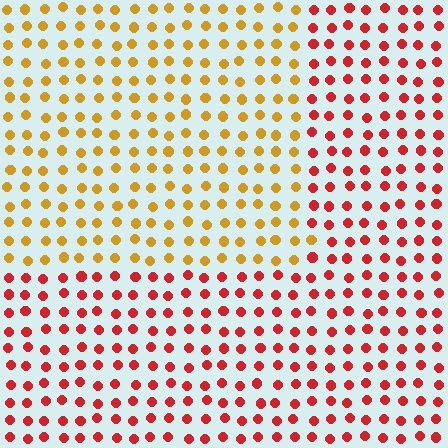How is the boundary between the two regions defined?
The boundary is defined purely by a slight shift in hue (about 46 degrees). Spacing, size, and orientation are identical on both sides.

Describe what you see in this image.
The image is filled with small red elements in a uniform arrangement. A rectangle-shaped region is visible where the elements are tinted to a slightly different hue, forming a subtle color boundary.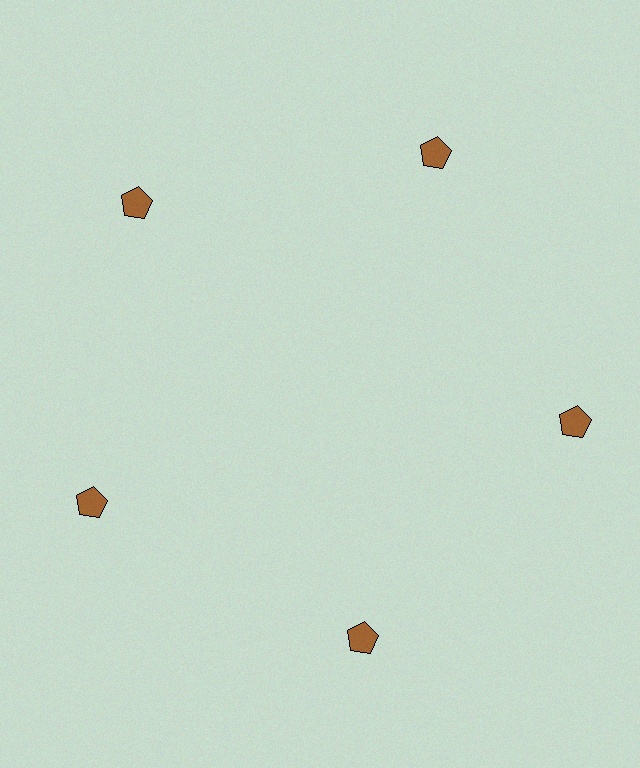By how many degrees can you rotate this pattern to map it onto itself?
The pattern maps onto itself every 72 degrees of rotation.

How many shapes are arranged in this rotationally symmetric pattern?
There are 5 shapes, arranged in 5 groups of 1.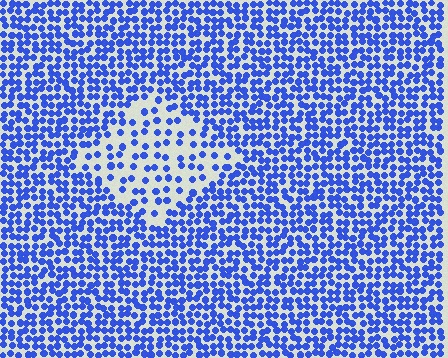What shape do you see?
I see a diamond.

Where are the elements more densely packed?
The elements are more densely packed outside the diamond boundary.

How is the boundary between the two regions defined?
The boundary is defined by a change in element density (approximately 2.2x ratio). All elements are the same color, size, and shape.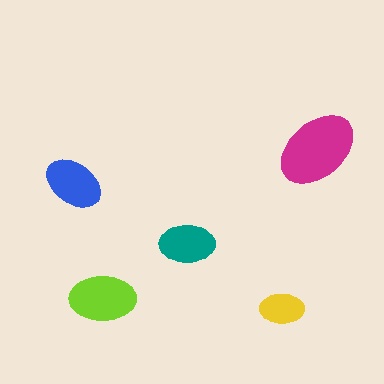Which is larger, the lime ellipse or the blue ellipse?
The lime one.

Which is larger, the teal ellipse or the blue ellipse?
The blue one.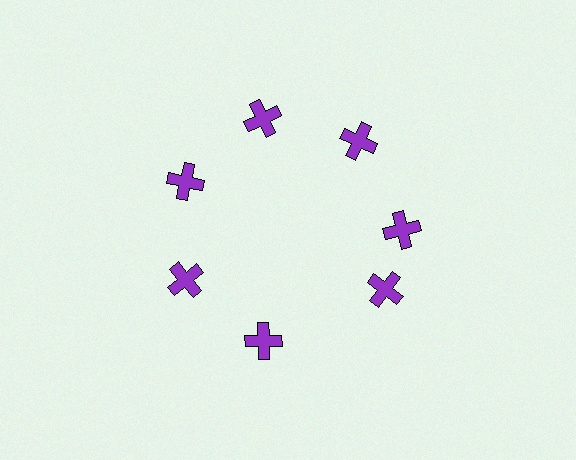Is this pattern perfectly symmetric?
No. The 7 purple crosses are arranged in a ring, but one element near the 5 o'clock position is rotated out of alignment along the ring, breaking the 7-fold rotational symmetry.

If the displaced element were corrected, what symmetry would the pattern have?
It would have 7-fold rotational symmetry — the pattern would map onto itself every 51 degrees.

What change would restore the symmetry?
The symmetry would be restored by rotating it back into even spacing with its neighbors so that all 7 crosses sit at equal angles and equal distance from the center.